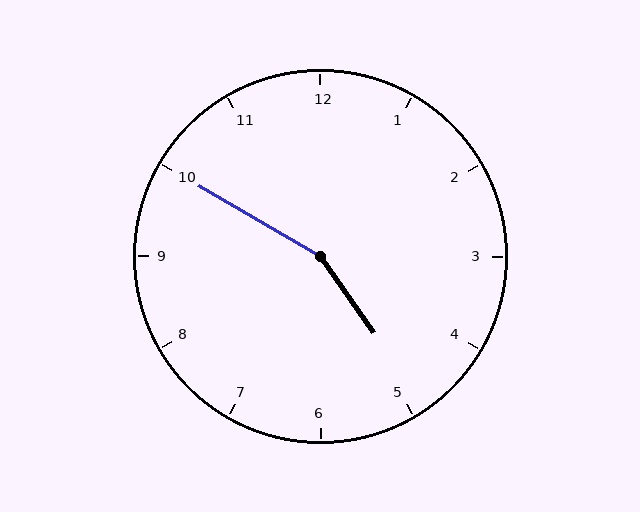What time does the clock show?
4:50.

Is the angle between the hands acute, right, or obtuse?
It is obtuse.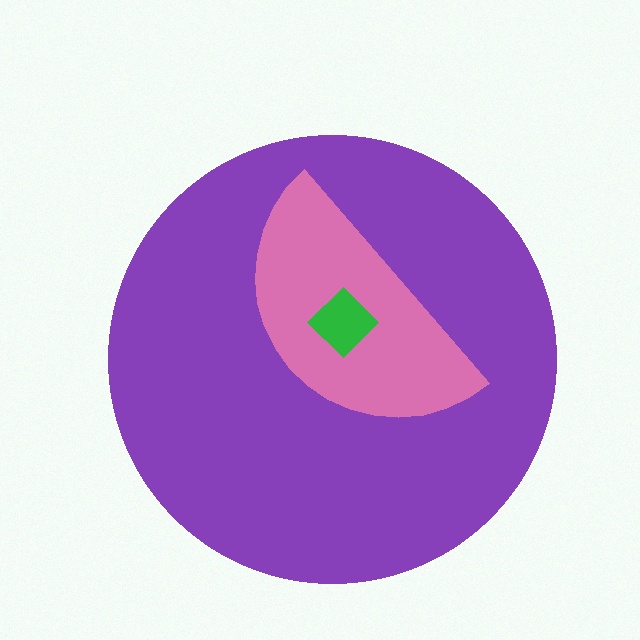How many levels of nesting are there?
3.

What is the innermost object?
The green diamond.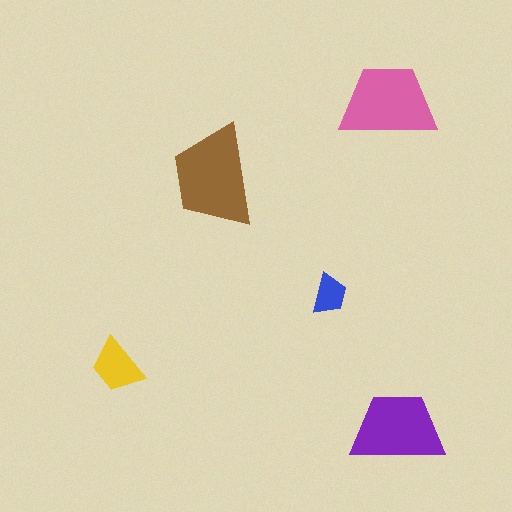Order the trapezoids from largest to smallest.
the brown one, the pink one, the purple one, the yellow one, the blue one.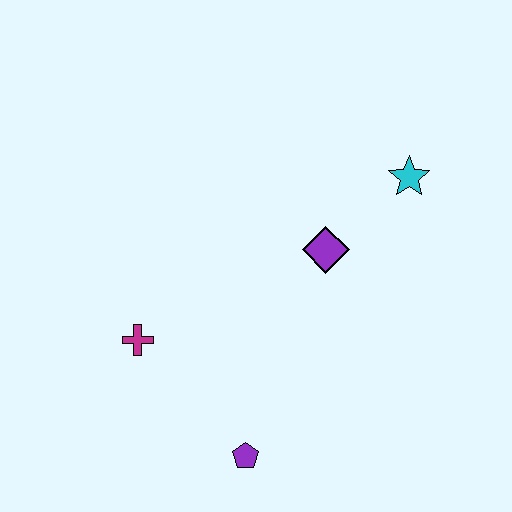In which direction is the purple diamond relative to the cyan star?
The purple diamond is to the left of the cyan star.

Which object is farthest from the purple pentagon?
The cyan star is farthest from the purple pentagon.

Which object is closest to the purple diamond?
The cyan star is closest to the purple diamond.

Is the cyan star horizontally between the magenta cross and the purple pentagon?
No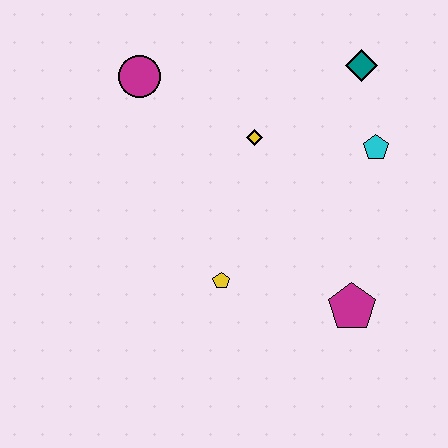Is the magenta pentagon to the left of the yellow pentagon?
No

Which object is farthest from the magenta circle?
The magenta pentagon is farthest from the magenta circle.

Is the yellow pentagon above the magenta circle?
No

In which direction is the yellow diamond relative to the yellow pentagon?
The yellow diamond is above the yellow pentagon.